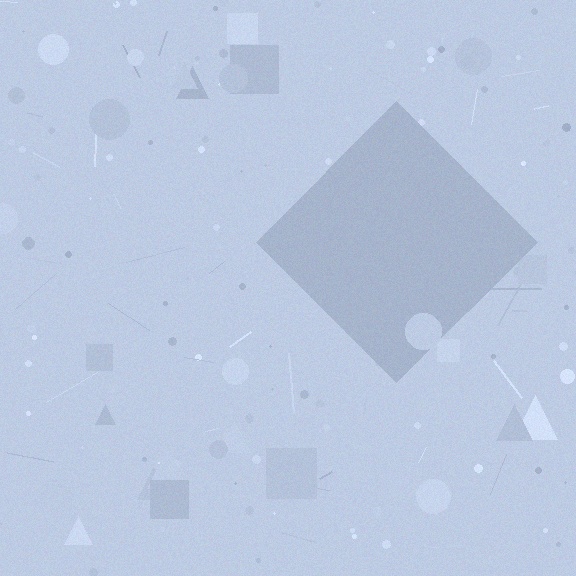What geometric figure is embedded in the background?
A diamond is embedded in the background.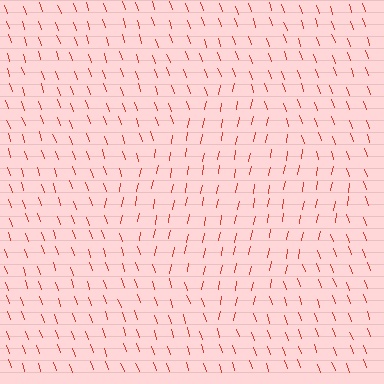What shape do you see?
I see a diamond.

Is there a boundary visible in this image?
Yes, there is a texture boundary formed by a change in line orientation.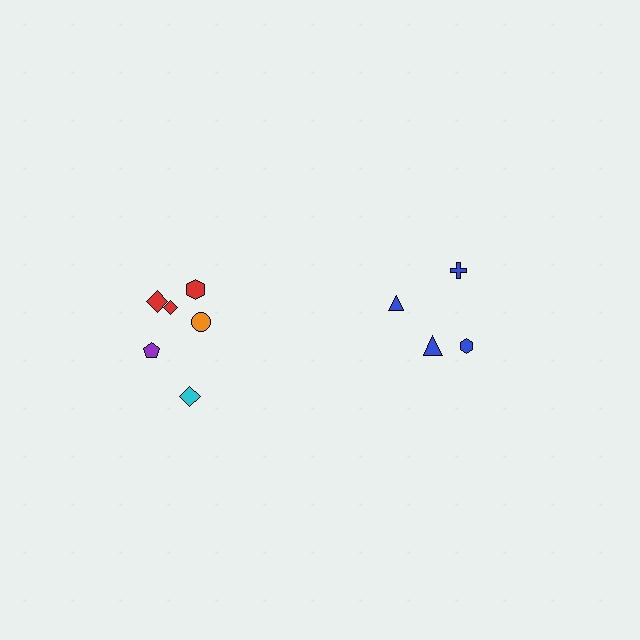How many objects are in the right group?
There are 4 objects.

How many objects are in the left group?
There are 6 objects.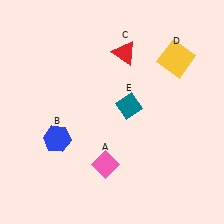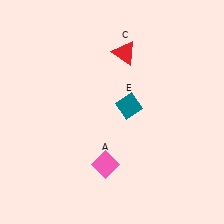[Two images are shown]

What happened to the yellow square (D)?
The yellow square (D) was removed in Image 2. It was in the top-right area of Image 1.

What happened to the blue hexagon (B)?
The blue hexagon (B) was removed in Image 2. It was in the bottom-left area of Image 1.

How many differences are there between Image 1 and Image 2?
There are 2 differences between the two images.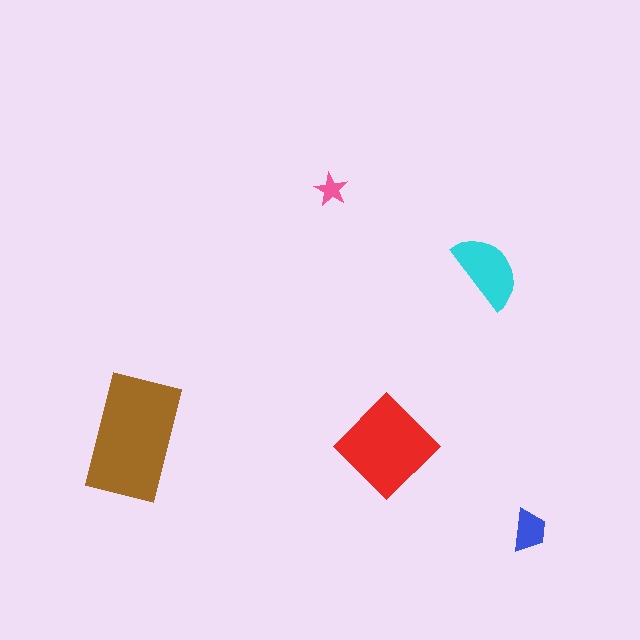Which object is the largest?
The brown rectangle.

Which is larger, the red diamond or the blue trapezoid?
The red diamond.